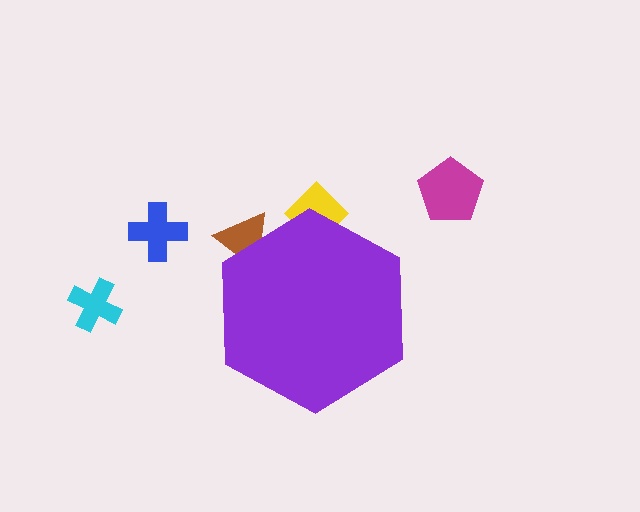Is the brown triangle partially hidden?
Yes, the brown triangle is partially hidden behind the purple hexagon.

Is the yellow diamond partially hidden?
Yes, the yellow diamond is partially hidden behind the purple hexagon.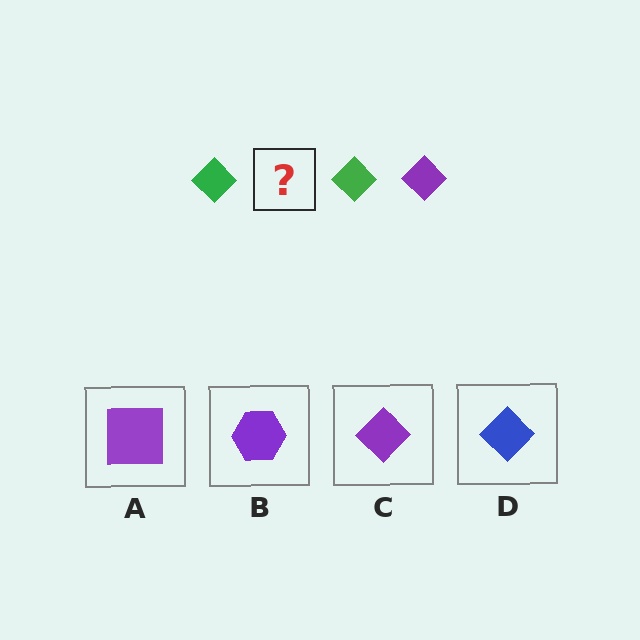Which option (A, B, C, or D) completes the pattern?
C.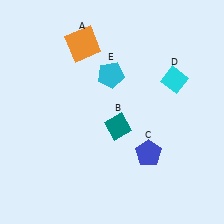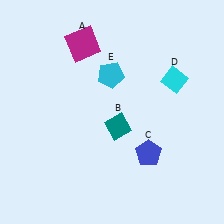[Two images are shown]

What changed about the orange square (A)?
In Image 1, A is orange. In Image 2, it changed to magenta.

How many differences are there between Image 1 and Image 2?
There is 1 difference between the two images.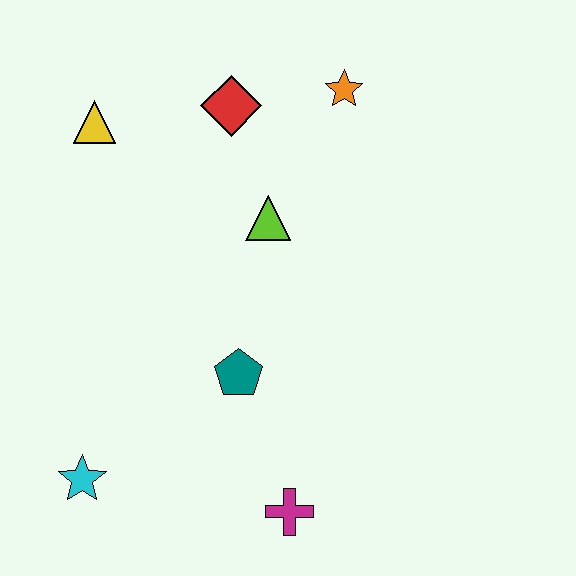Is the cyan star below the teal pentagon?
Yes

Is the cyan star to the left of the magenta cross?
Yes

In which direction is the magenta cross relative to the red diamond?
The magenta cross is below the red diamond.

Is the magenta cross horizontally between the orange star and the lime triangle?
Yes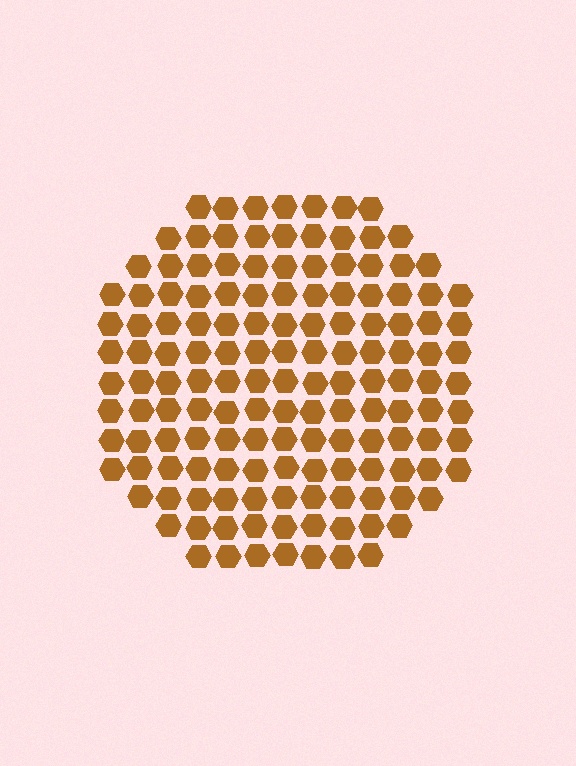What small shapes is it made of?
It is made of small hexagons.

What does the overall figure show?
The overall figure shows a circle.